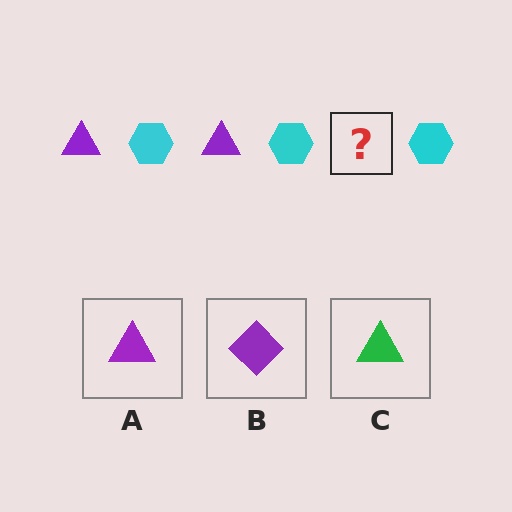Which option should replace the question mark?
Option A.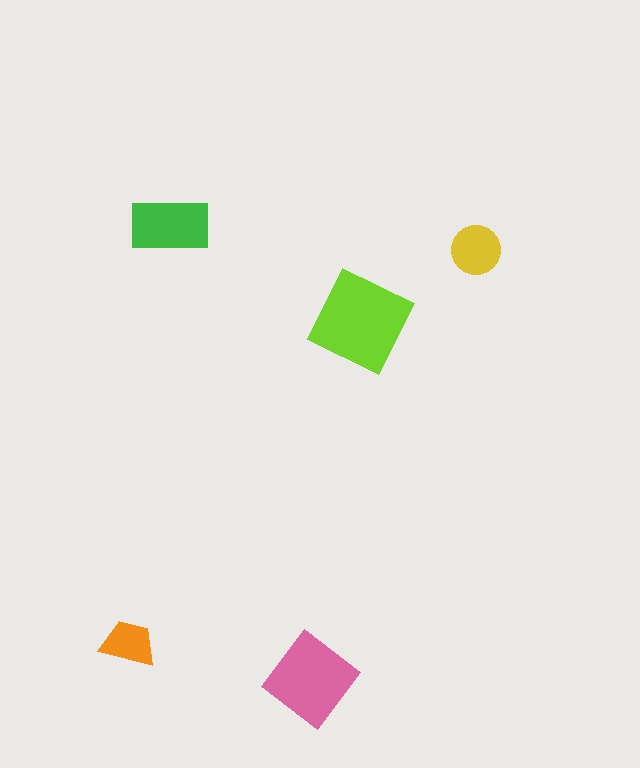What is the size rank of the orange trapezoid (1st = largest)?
5th.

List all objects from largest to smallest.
The lime square, the pink diamond, the green rectangle, the yellow circle, the orange trapezoid.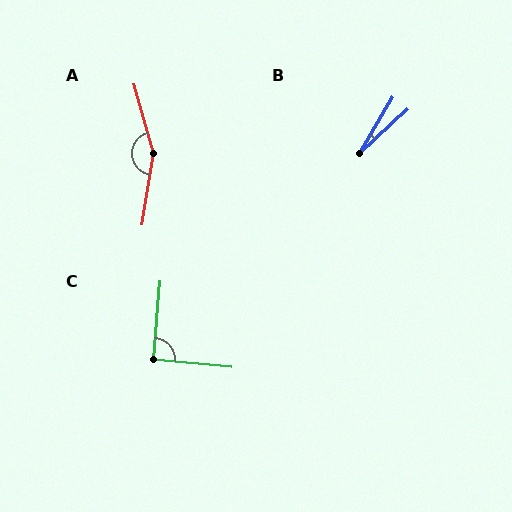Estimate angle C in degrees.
Approximately 91 degrees.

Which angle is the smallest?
B, at approximately 17 degrees.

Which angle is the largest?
A, at approximately 155 degrees.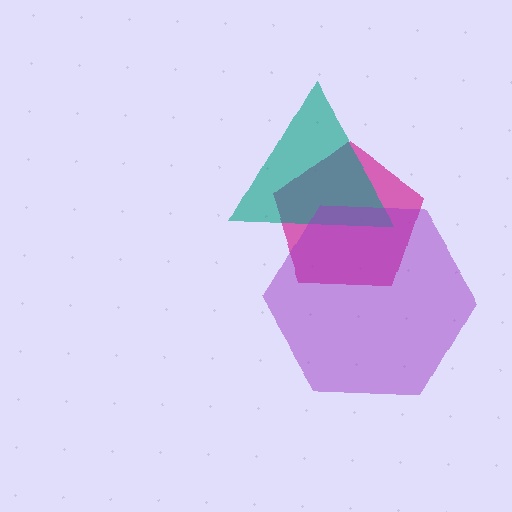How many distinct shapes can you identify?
There are 3 distinct shapes: a magenta pentagon, a teal triangle, a purple hexagon.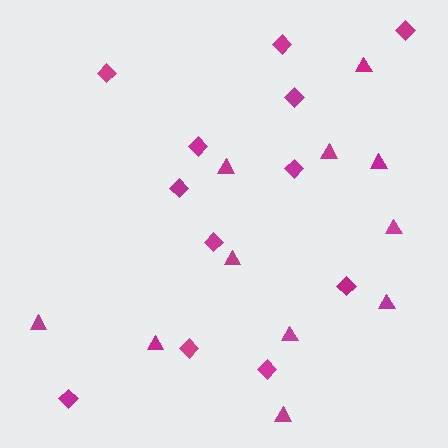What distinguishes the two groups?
There are 2 groups: one group of triangles (11) and one group of diamonds (12).